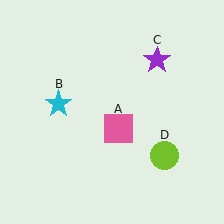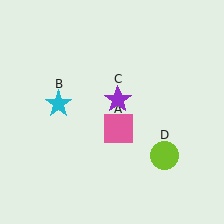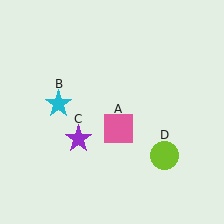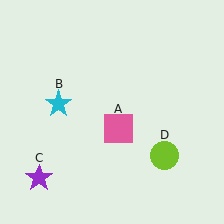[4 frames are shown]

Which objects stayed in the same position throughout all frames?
Pink square (object A) and cyan star (object B) and lime circle (object D) remained stationary.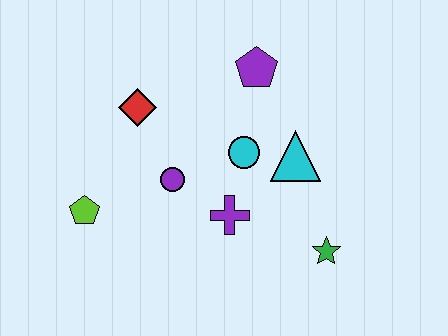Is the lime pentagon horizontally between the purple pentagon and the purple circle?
No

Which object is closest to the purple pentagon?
The cyan circle is closest to the purple pentagon.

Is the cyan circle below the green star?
No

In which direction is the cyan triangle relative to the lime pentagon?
The cyan triangle is to the right of the lime pentagon.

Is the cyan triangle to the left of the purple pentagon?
No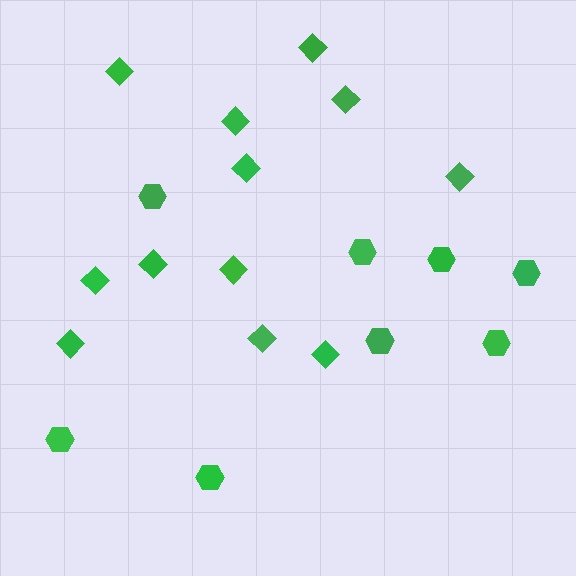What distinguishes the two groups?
There are 2 groups: one group of hexagons (8) and one group of diamonds (12).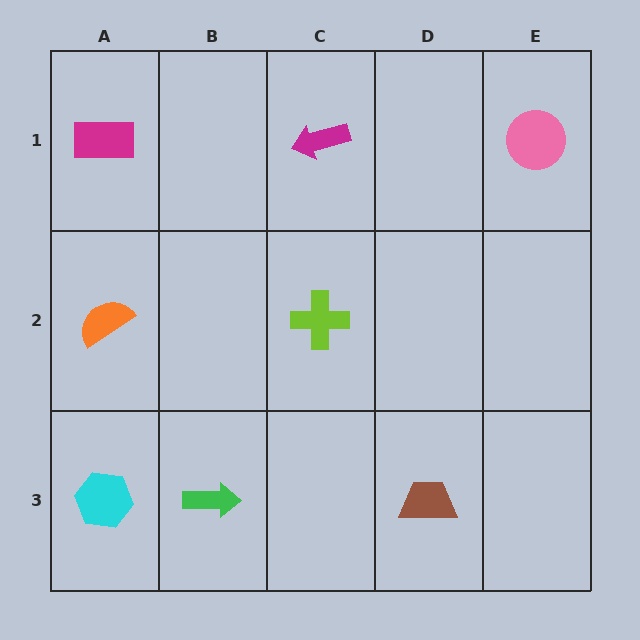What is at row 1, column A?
A magenta rectangle.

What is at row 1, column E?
A pink circle.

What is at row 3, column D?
A brown trapezoid.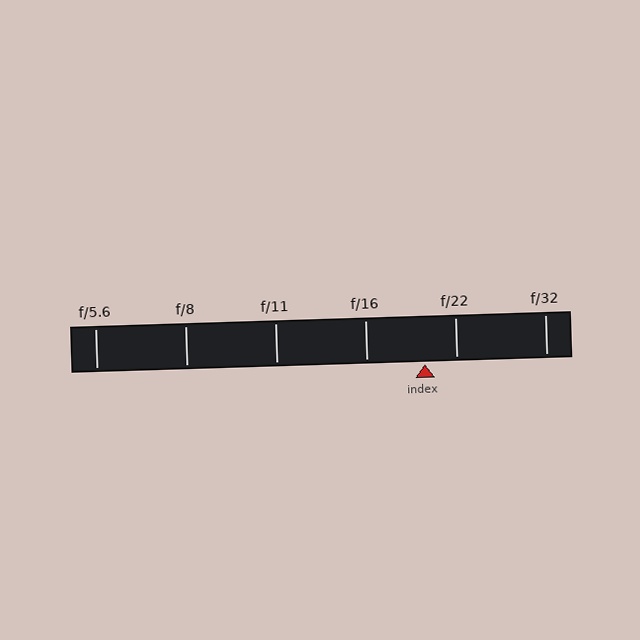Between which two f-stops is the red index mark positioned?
The index mark is between f/16 and f/22.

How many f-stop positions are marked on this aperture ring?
There are 6 f-stop positions marked.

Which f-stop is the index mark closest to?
The index mark is closest to f/22.